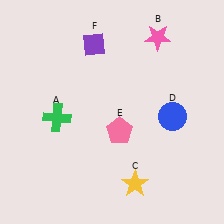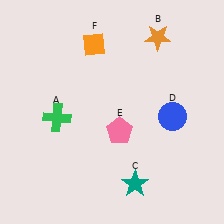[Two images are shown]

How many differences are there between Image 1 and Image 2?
There are 3 differences between the two images.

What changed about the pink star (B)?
In Image 1, B is pink. In Image 2, it changed to orange.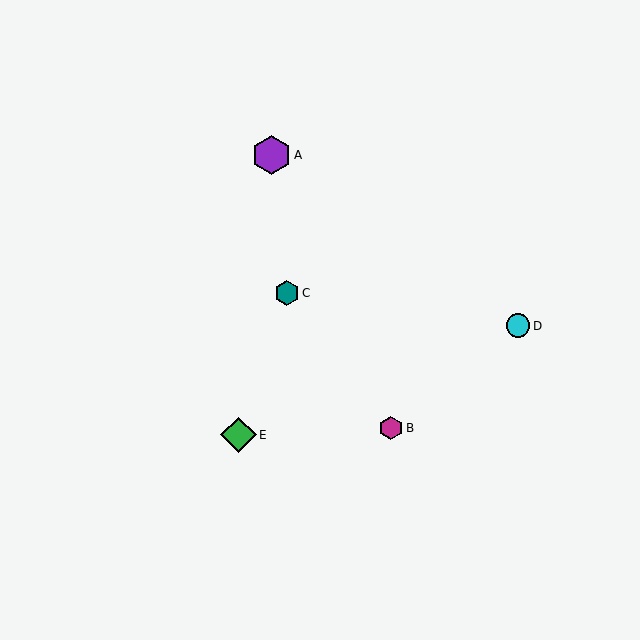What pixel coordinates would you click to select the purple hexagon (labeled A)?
Click at (272, 155) to select the purple hexagon A.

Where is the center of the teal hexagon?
The center of the teal hexagon is at (287, 293).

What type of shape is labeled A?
Shape A is a purple hexagon.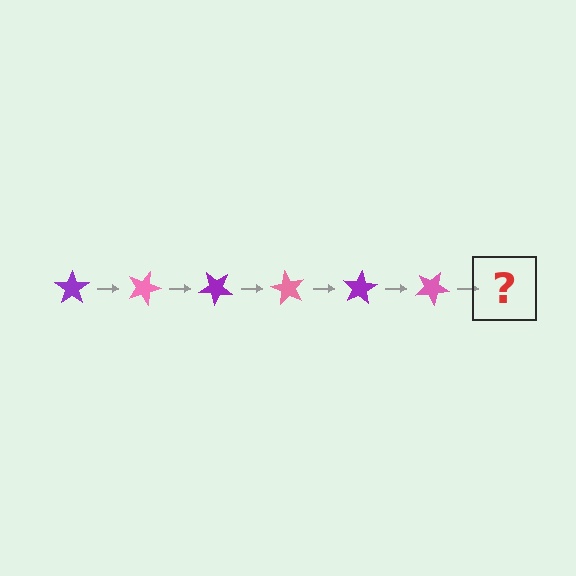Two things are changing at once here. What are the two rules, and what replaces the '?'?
The two rules are that it rotates 20 degrees each step and the color cycles through purple and pink. The '?' should be a purple star, rotated 120 degrees from the start.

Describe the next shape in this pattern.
It should be a purple star, rotated 120 degrees from the start.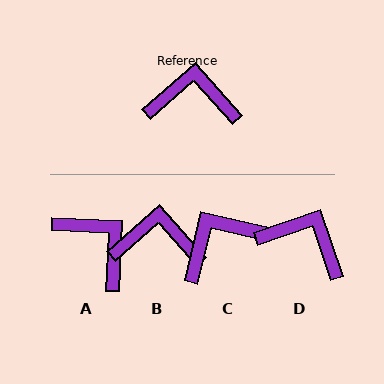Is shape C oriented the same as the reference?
No, it is off by about 35 degrees.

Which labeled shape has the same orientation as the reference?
B.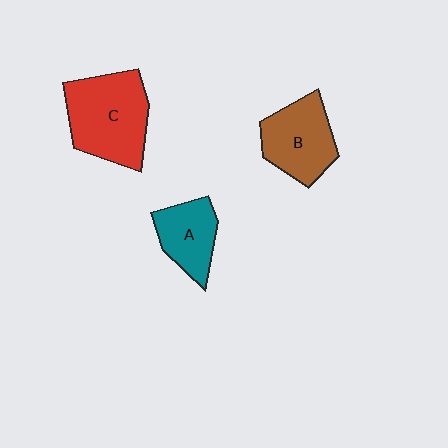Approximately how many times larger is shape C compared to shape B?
Approximately 1.3 times.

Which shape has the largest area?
Shape C (red).